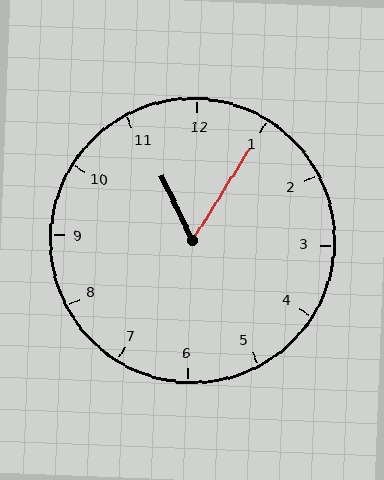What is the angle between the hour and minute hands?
Approximately 58 degrees.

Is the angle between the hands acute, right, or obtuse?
It is acute.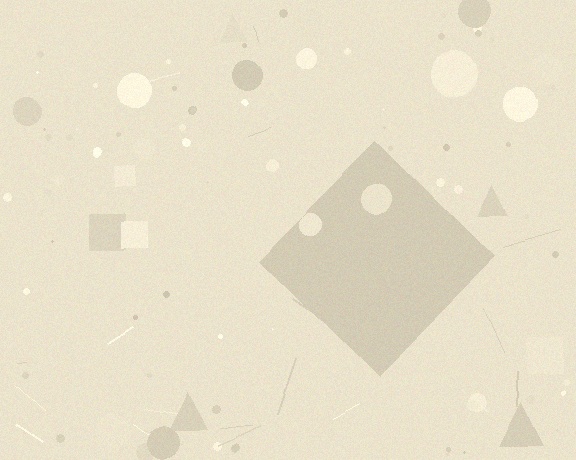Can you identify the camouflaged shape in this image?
The camouflaged shape is a diamond.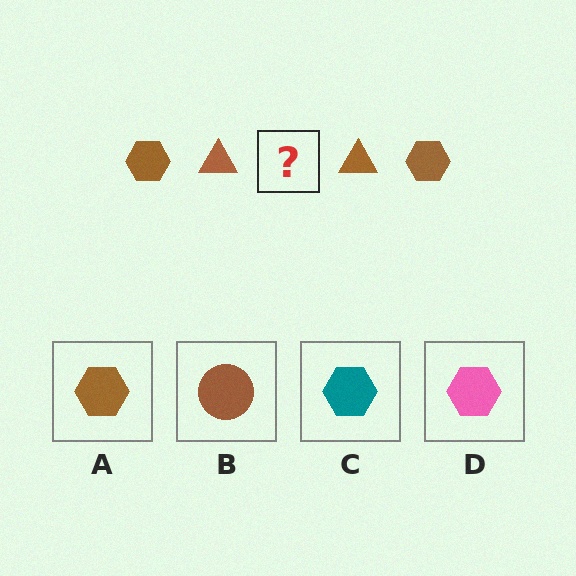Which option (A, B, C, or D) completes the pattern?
A.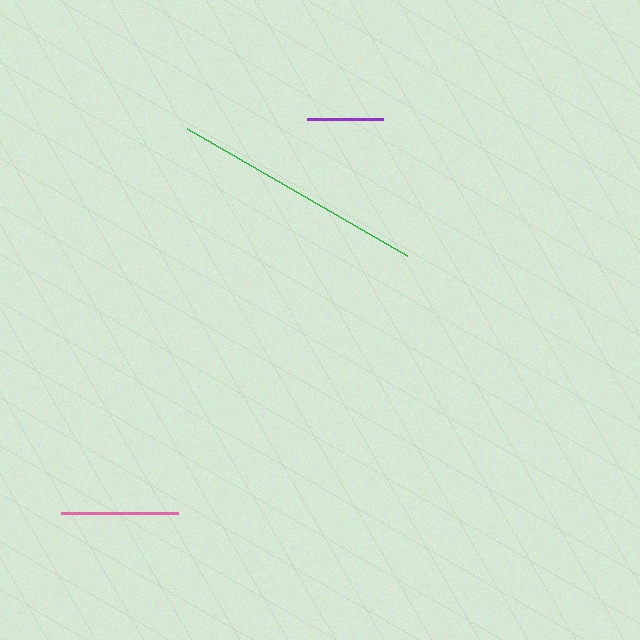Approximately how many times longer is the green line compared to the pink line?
The green line is approximately 2.2 times the length of the pink line.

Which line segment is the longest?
The green line is the longest at approximately 254 pixels.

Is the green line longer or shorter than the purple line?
The green line is longer than the purple line.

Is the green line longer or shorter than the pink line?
The green line is longer than the pink line.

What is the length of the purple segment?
The purple segment is approximately 77 pixels long.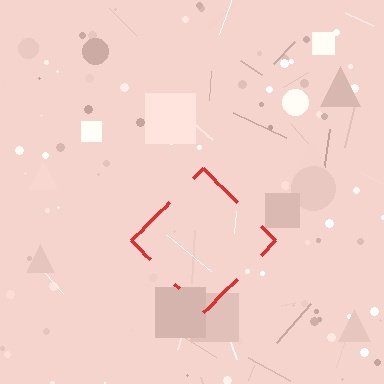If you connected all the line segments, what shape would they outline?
They would outline a diamond.